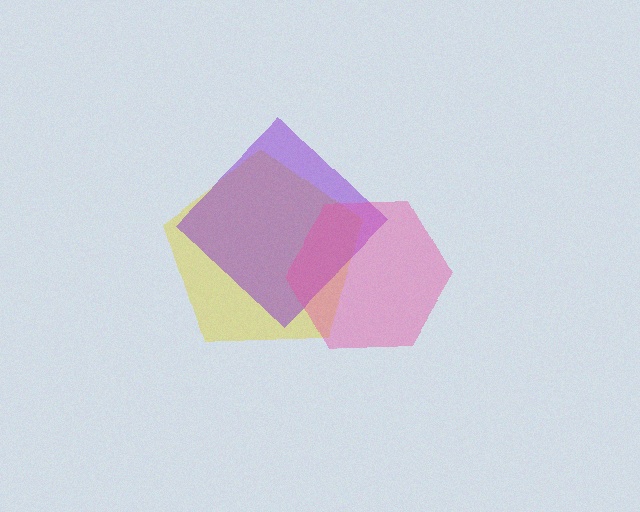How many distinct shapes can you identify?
There are 3 distinct shapes: a yellow pentagon, a purple diamond, a pink hexagon.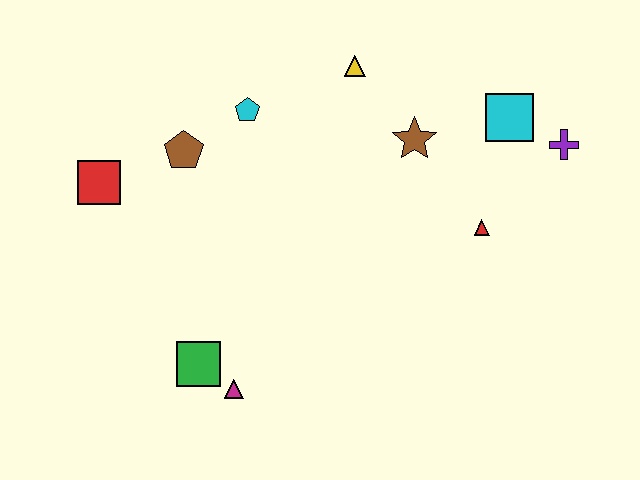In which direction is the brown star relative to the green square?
The brown star is above the green square.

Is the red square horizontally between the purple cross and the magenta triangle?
No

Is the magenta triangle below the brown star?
Yes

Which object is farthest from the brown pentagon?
The purple cross is farthest from the brown pentagon.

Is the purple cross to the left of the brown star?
No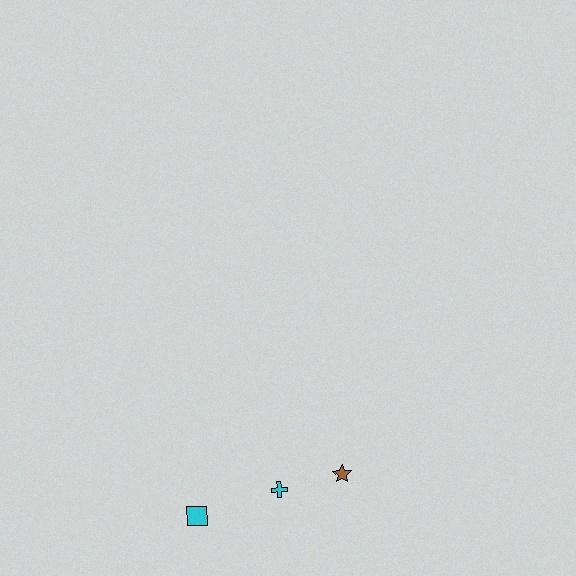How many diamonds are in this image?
There are no diamonds.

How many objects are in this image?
There are 3 objects.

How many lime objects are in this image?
There are no lime objects.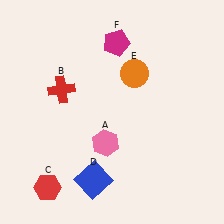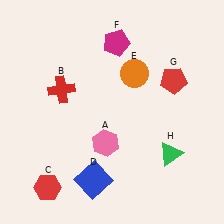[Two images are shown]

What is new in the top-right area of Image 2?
A red pentagon (G) was added in the top-right area of Image 2.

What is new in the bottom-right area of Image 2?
A green triangle (H) was added in the bottom-right area of Image 2.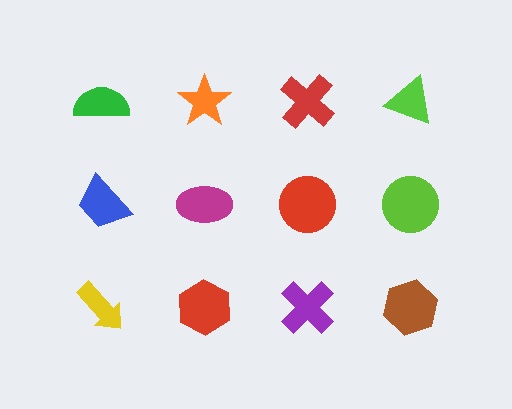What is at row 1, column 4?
A lime triangle.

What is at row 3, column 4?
A brown hexagon.